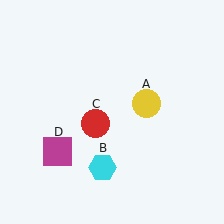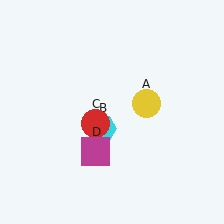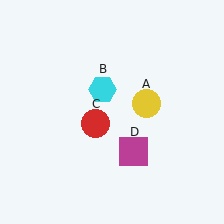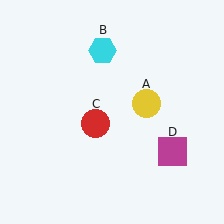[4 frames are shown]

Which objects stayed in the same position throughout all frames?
Yellow circle (object A) and red circle (object C) remained stationary.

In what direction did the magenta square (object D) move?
The magenta square (object D) moved right.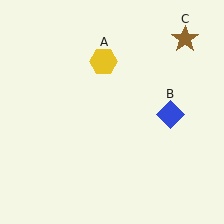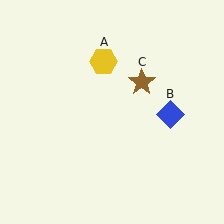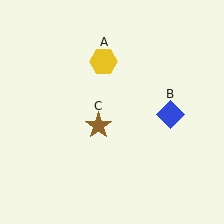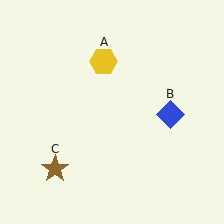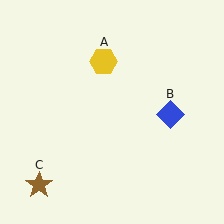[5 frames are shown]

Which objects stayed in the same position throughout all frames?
Yellow hexagon (object A) and blue diamond (object B) remained stationary.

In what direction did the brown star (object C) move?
The brown star (object C) moved down and to the left.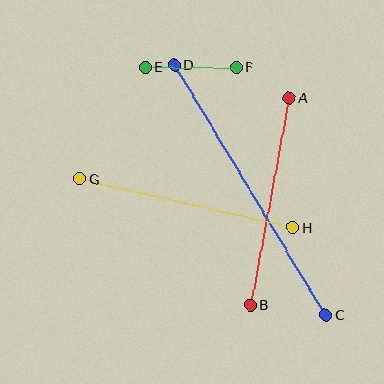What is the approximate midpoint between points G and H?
The midpoint is at approximately (186, 203) pixels.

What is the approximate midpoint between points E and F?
The midpoint is at approximately (191, 67) pixels.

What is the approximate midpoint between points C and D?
The midpoint is at approximately (250, 190) pixels.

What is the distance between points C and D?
The distance is approximately 292 pixels.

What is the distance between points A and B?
The distance is approximately 210 pixels.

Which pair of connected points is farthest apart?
Points C and D are farthest apart.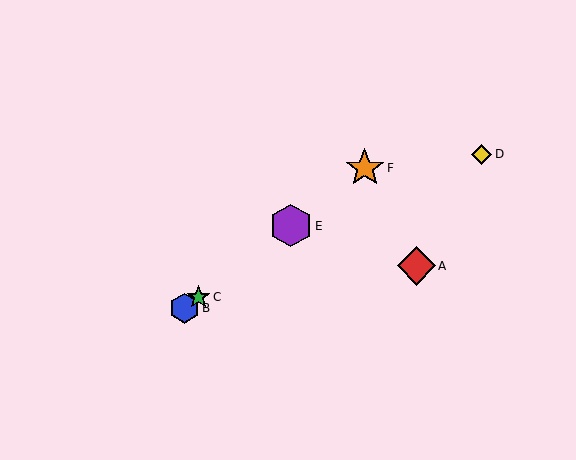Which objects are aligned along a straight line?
Objects B, C, E, F are aligned along a straight line.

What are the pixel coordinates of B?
Object B is at (184, 308).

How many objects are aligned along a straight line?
4 objects (B, C, E, F) are aligned along a straight line.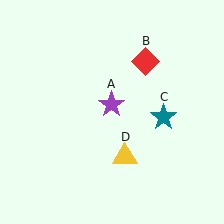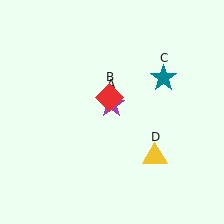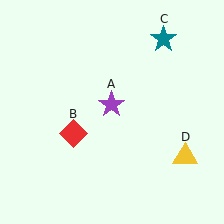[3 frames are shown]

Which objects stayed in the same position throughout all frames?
Purple star (object A) remained stationary.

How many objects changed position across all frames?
3 objects changed position: red diamond (object B), teal star (object C), yellow triangle (object D).